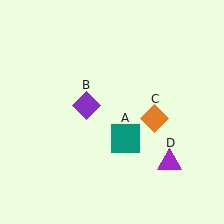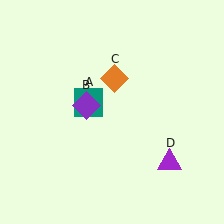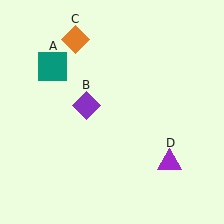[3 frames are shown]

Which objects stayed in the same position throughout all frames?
Purple diamond (object B) and purple triangle (object D) remained stationary.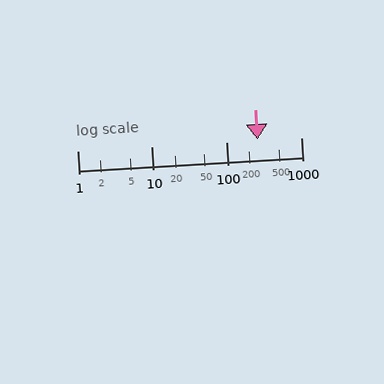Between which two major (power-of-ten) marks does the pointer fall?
The pointer is between 100 and 1000.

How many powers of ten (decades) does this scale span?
The scale spans 3 decades, from 1 to 1000.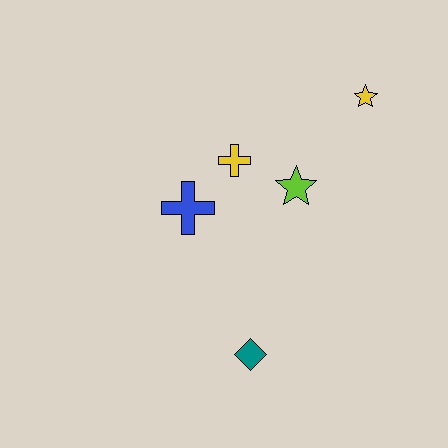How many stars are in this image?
There are 2 stars.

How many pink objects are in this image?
There are no pink objects.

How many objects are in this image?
There are 5 objects.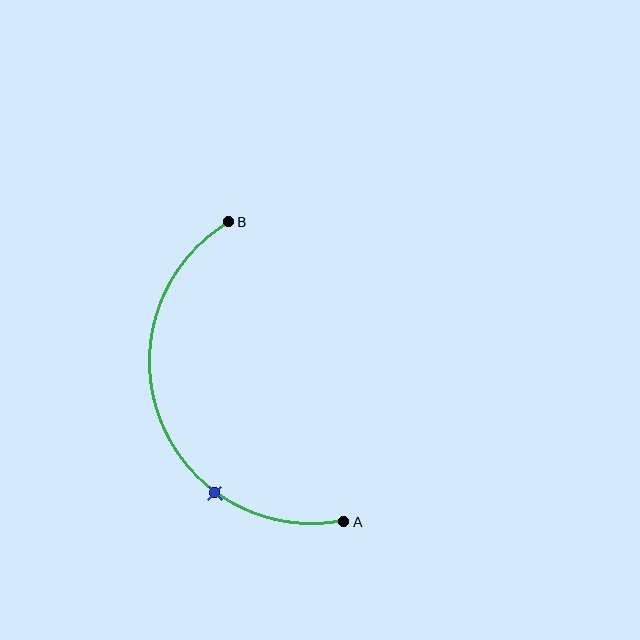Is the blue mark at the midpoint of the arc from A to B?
No. The blue mark lies on the arc but is closer to endpoint A. The arc midpoint would be at the point on the curve equidistant along the arc from both A and B.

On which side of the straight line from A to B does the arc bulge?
The arc bulges to the left of the straight line connecting A and B.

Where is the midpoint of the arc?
The arc midpoint is the point on the curve farthest from the straight line joining A and B. It sits to the left of that line.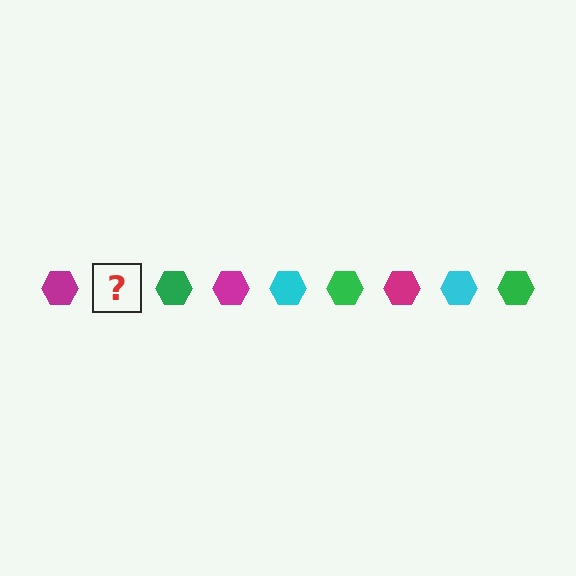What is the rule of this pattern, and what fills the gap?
The rule is that the pattern cycles through magenta, cyan, green hexagons. The gap should be filled with a cyan hexagon.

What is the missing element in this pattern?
The missing element is a cyan hexagon.